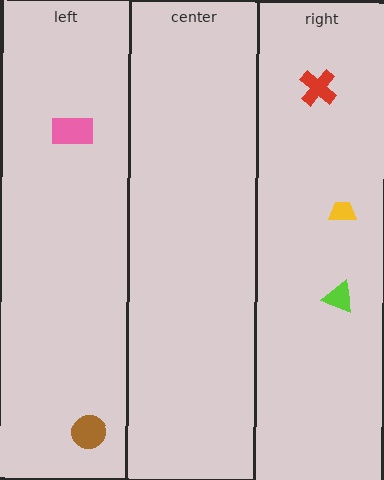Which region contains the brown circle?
The left region.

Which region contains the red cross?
The right region.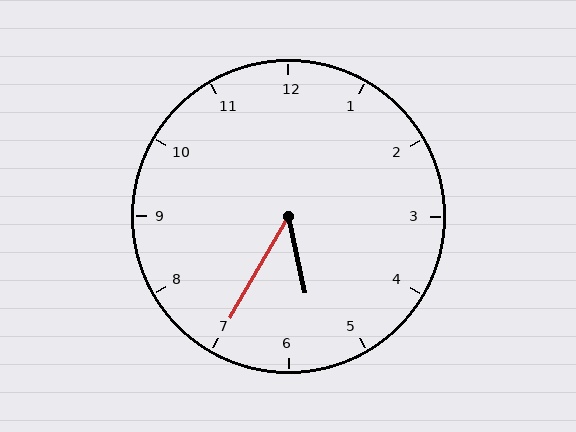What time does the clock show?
5:35.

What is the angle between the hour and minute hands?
Approximately 42 degrees.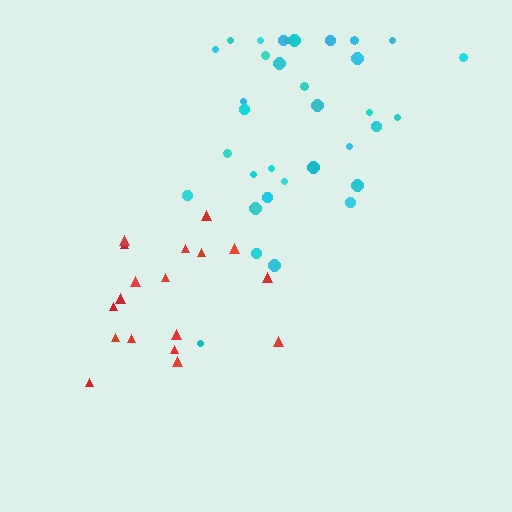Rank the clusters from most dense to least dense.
cyan, red.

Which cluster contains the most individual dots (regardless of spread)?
Cyan (34).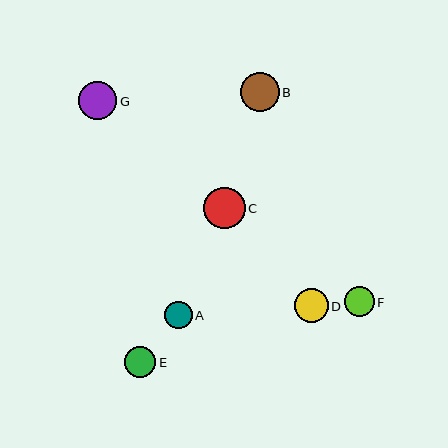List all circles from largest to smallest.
From largest to smallest: C, B, G, D, E, F, A.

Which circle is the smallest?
Circle A is the smallest with a size of approximately 27 pixels.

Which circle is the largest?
Circle C is the largest with a size of approximately 41 pixels.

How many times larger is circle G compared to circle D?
Circle G is approximately 1.1 times the size of circle D.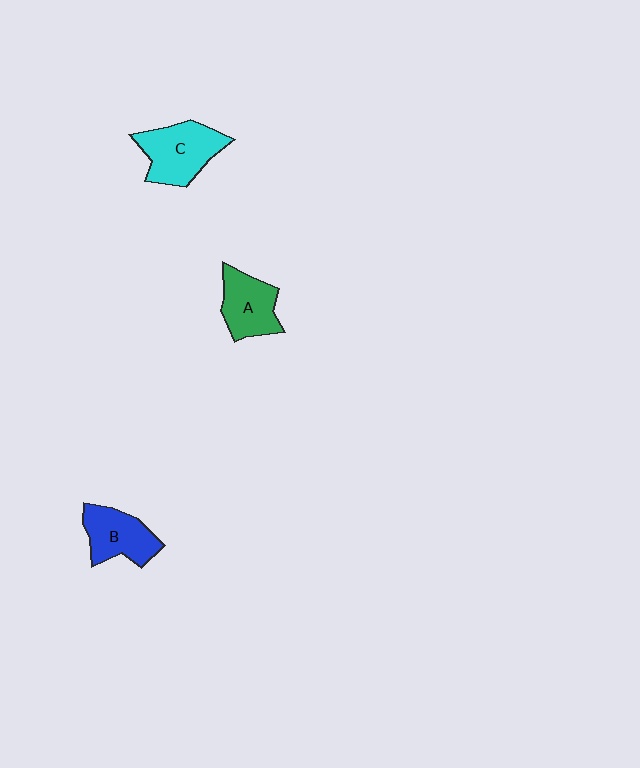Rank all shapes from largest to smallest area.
From largest to smallest: C (cyan), B (blue), A (green).